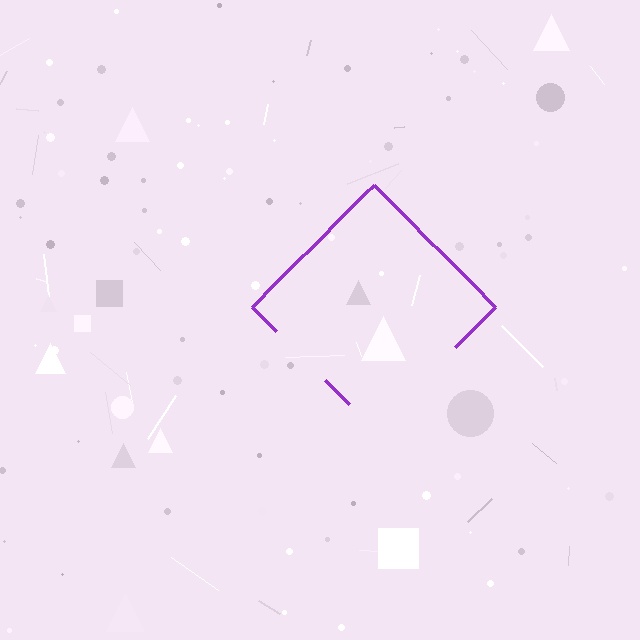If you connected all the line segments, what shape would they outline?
They would outline a diamond.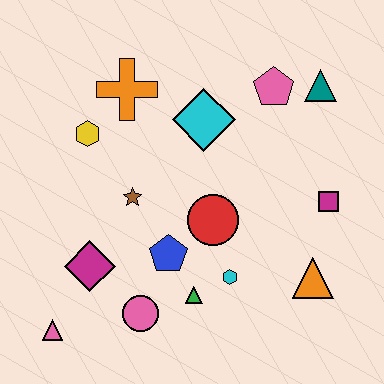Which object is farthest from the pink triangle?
The teal triangle is farthest from the pink triangle.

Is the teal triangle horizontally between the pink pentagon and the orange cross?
No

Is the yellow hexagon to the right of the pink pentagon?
No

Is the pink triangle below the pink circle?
Yes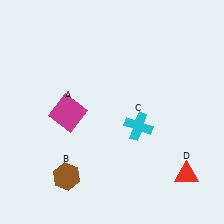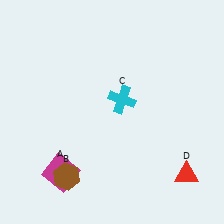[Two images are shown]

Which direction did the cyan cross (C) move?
The cyan cross (C) moved up.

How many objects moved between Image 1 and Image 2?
2 objects moved between the two images.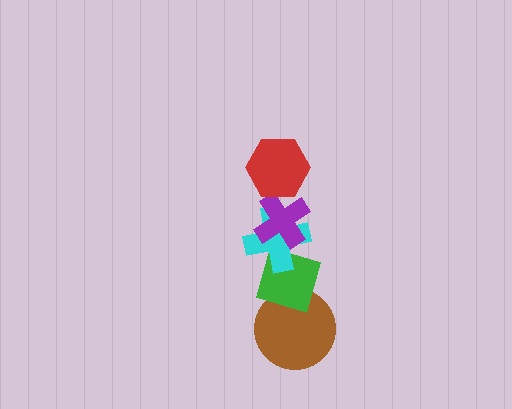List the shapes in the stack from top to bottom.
From top to bottom: the red hexagon, the purple cross, the cyan cross, the green diamond, the brown circle.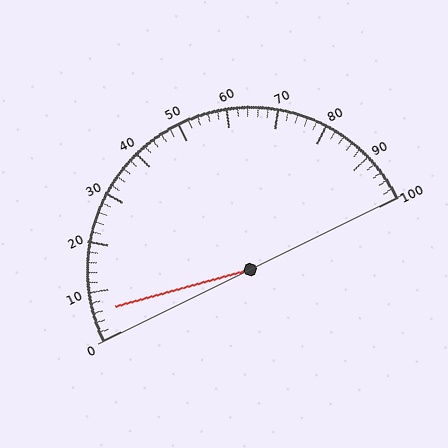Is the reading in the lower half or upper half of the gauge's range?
The reading is in the lower half of the range (0 to 100).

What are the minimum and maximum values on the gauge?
The gauge ranges from 0 to 100.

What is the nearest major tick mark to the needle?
The nearest major tick mark is 10.